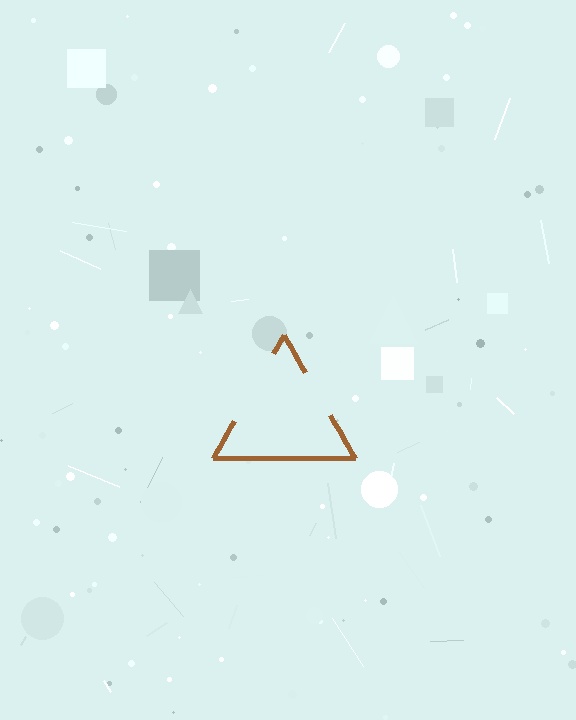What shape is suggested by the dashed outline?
The dashed outline suggests a triangle.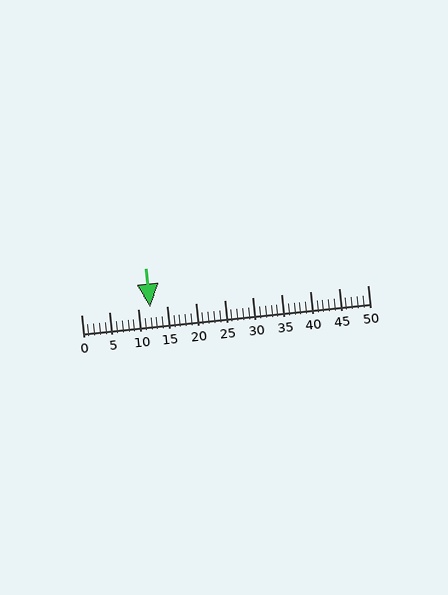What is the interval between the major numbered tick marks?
The major tick marks are spaced 5 units apart.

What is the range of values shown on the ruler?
The ruler shows values from 0 to 50.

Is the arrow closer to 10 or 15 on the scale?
The arrow is closer to 10.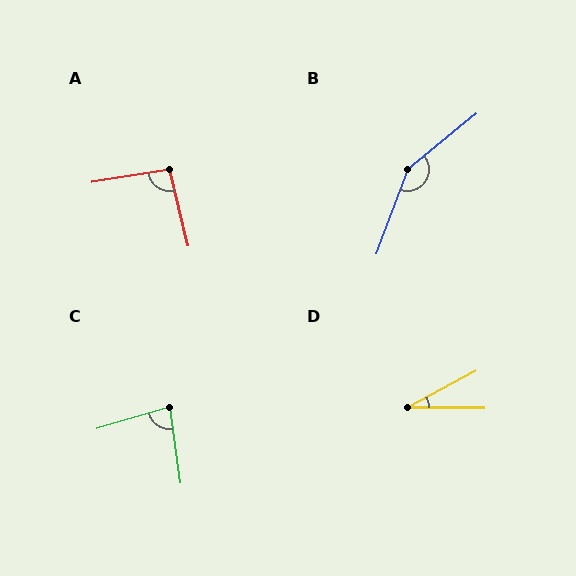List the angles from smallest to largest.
D (29°), C (81°), A (95°), B (149°).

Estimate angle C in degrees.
Approximately 81 degrees.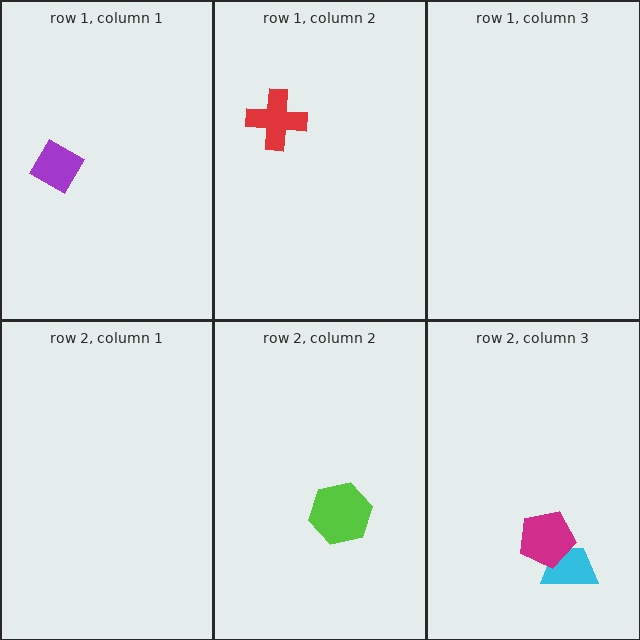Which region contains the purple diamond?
The row 1, column 1 region.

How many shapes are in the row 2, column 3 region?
2.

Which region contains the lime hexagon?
The row 2, column 2 region.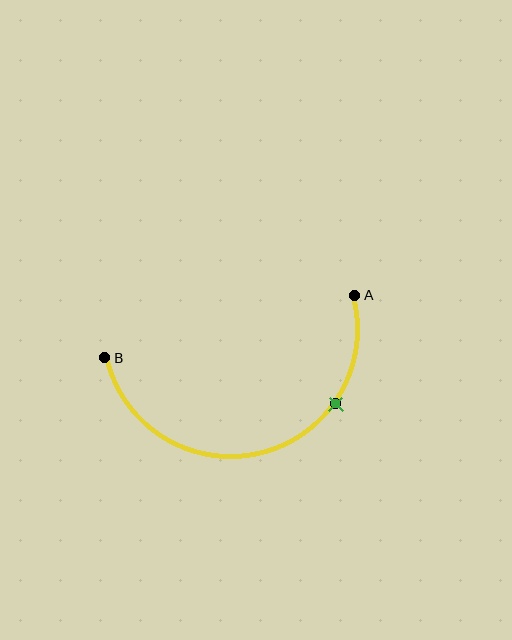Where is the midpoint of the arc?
The arc midpoint is the point on the curve farthest from the straight line joining A and B. It sits below that line.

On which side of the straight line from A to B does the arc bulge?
The arc bulges below the straight line connecting A and B.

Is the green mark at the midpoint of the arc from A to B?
No. The green mark lies on the arc but is closer to endpoint A. The arc midpoint would be at the point on the curve equidistant along the arc from both A and B.